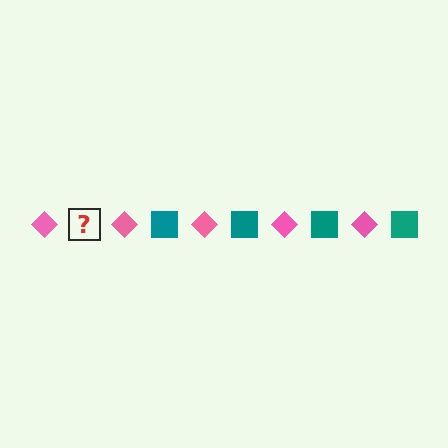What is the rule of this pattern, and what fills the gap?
The rule is that the pattern alternates between pink diamond and teal square. The gap should be filled with a teal square.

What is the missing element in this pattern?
The missing element is a teal square.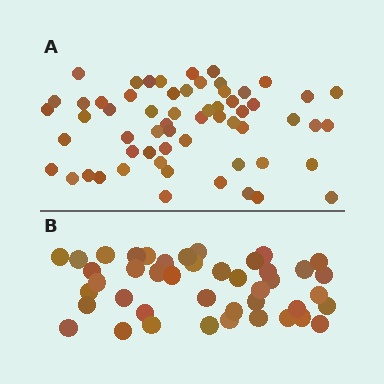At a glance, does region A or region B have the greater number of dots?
Region A (the top region) has more dots.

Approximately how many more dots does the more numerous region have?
Region A has approximately 15 more dots than region B.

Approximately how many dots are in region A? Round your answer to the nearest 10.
About 60 dots.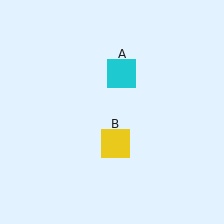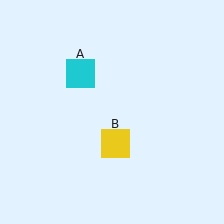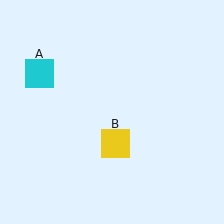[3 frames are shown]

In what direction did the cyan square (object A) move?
The cyan square (object A) moved left.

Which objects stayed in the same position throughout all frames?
Yellow square (object B) remained stationary.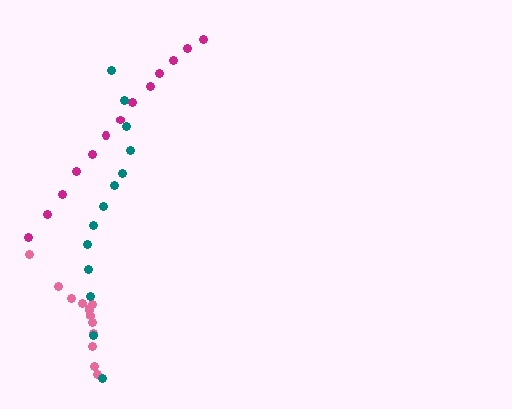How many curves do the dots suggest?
There are 3 distinct paths.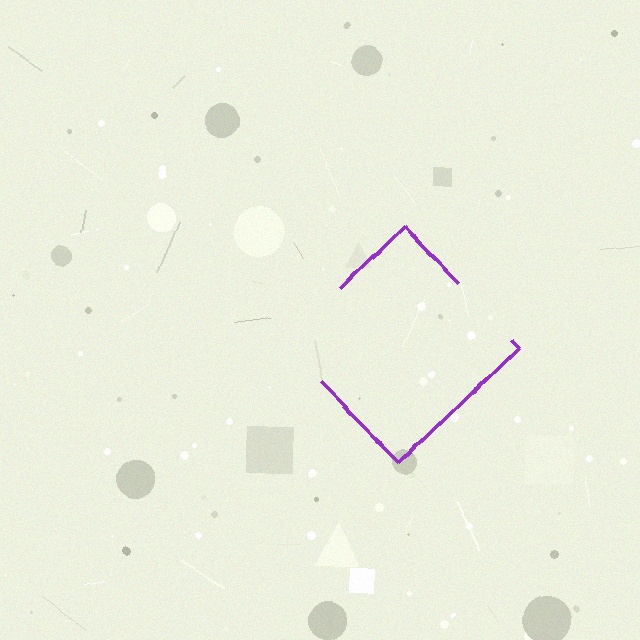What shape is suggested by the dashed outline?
The dashed outline suggests a diamond.